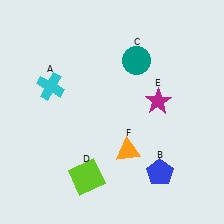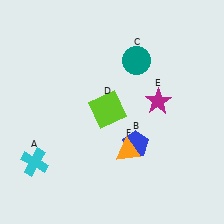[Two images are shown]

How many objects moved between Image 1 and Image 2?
3 objects moved between the two images.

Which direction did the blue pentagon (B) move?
The blue pentagon (B) moved up.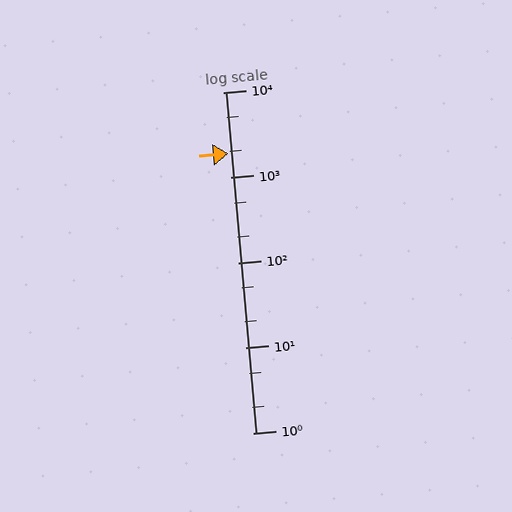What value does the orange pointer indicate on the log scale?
The pointer indicates approximately 1900.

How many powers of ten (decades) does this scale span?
The scale spans 4 decades, from 1 to 10000.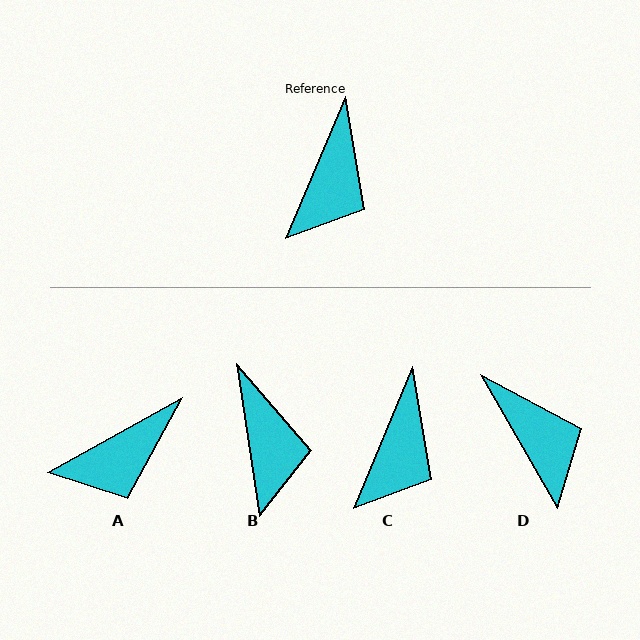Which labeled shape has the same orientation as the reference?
C.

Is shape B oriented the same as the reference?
No, it is off by about 31 degrees.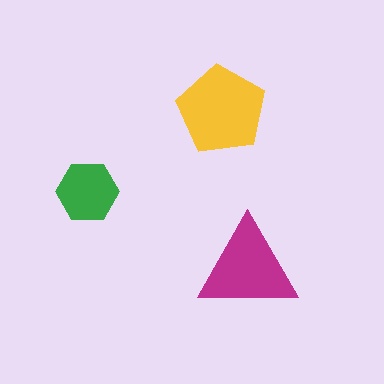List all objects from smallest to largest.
The green hexagon, the magenta triangle, the yellow pentagon.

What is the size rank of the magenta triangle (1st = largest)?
2nd.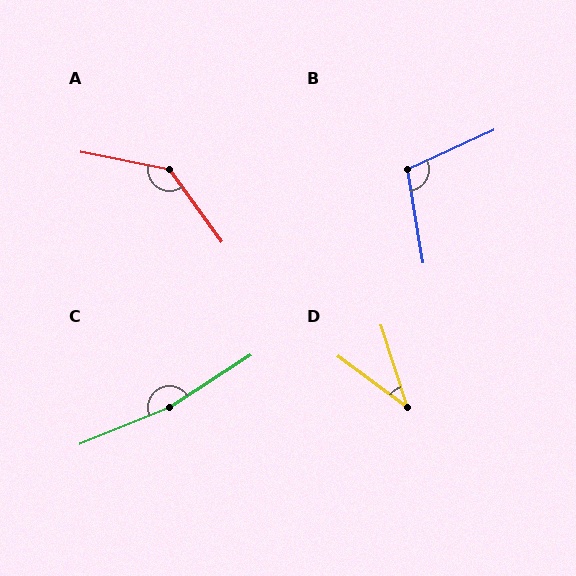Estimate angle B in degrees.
Approximately 105 degrees.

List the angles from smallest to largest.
D (36°), B (105°), A (137°), C (170°).